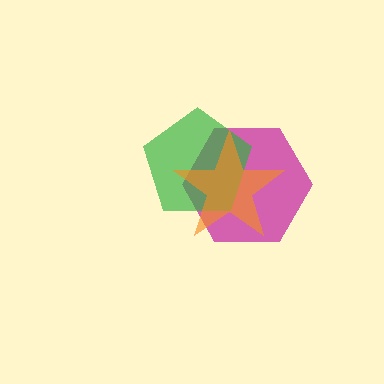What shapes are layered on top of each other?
The layered shapes are: a magenta hexagon, a green pentagon, an orange star.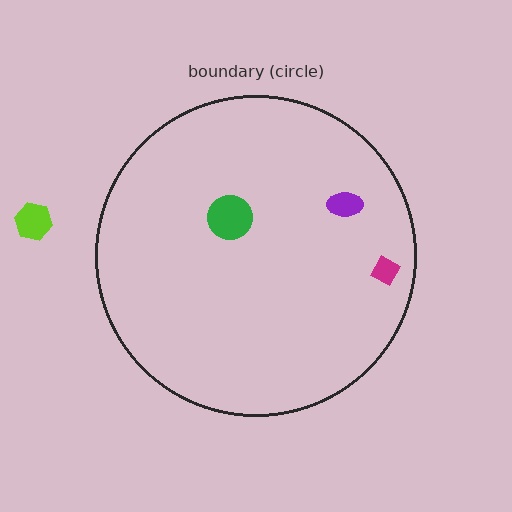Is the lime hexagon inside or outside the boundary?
Outside.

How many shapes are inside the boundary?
3 inside, 1 outside.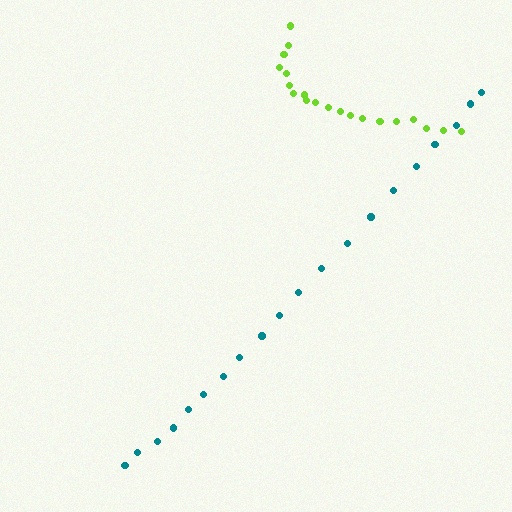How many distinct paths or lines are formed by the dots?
There are 2 distinct paths.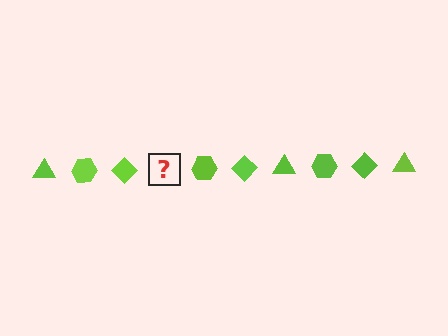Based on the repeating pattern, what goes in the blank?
The blank should be a lime triangle.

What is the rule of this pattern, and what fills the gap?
The rule is that the pattern cycles through triangle, hexagon, diamond shapes in lime. The gap should be filled with a lime triangle.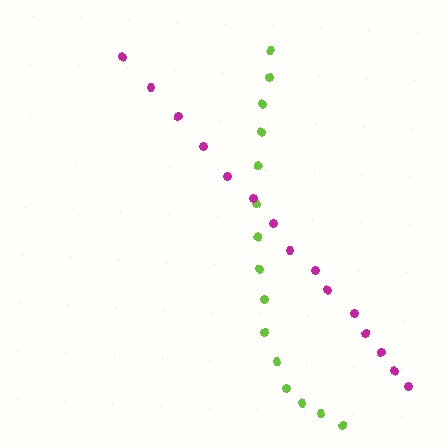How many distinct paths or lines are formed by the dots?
There are 2 distinct paths.